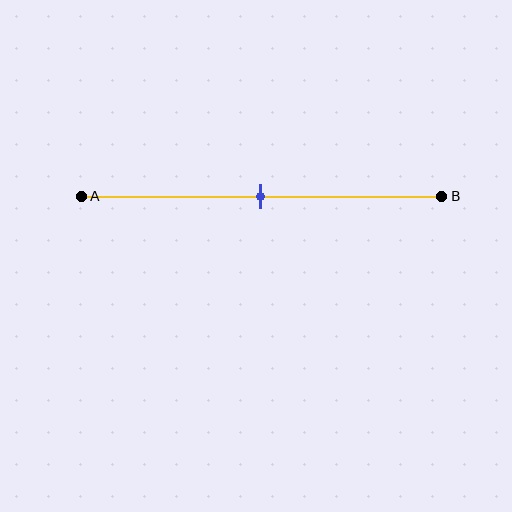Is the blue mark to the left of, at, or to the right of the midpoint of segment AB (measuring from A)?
The blue mark is approximately at the midpoint of segment AB.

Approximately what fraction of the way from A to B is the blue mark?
The blue mark is approximately 50% of the way from A to B.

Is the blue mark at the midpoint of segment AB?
Yes, the mark is approximately at the midpoint.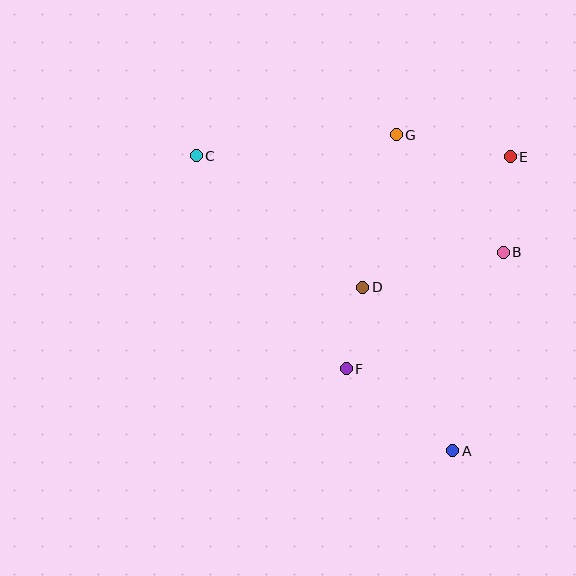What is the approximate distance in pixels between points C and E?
The distance between C and E is approximately 314 pixels.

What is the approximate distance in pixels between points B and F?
The distance between B and F is approximately 196 pixels.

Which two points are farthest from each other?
Points A and C are farthest from each other.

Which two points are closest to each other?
Points D and F are closest to each other.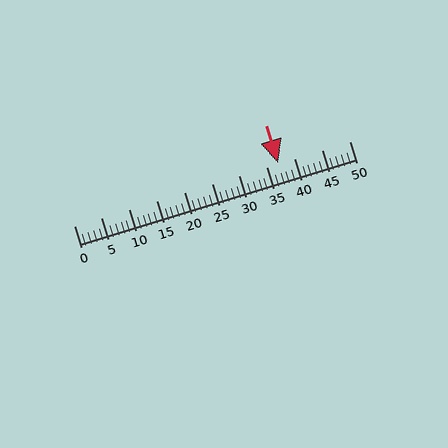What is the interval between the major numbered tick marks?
The major tick marks are spaced 5 units apart.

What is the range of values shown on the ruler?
The ruler shows values from 0 to 50.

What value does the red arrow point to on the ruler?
The red arrow points to approximately 37.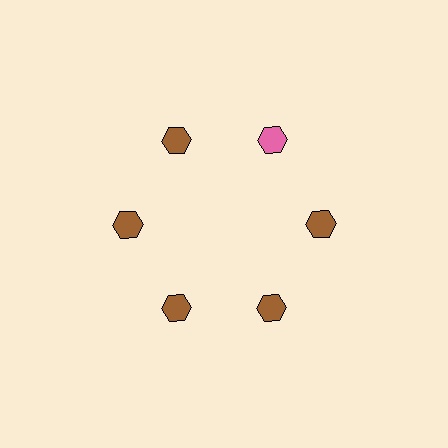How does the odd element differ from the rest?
It has a different color: pink instead of brown.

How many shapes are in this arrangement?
There are 6 shapes arranged in a ring pattern.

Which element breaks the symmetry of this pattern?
The pink hexagon at roughly the 1 o'clock position breaks the symmetry. All other shapes are brown hexagons.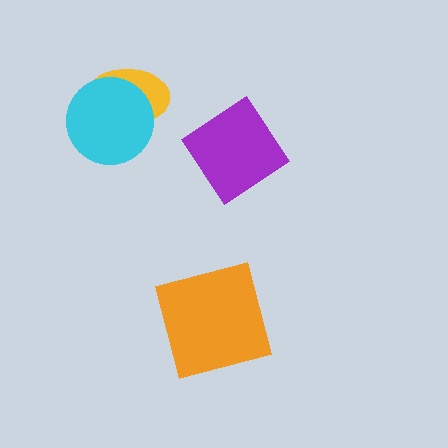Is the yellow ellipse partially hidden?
Yes, it is partially covered by another shape.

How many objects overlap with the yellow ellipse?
1 object overlaps with the yellow ellipse.